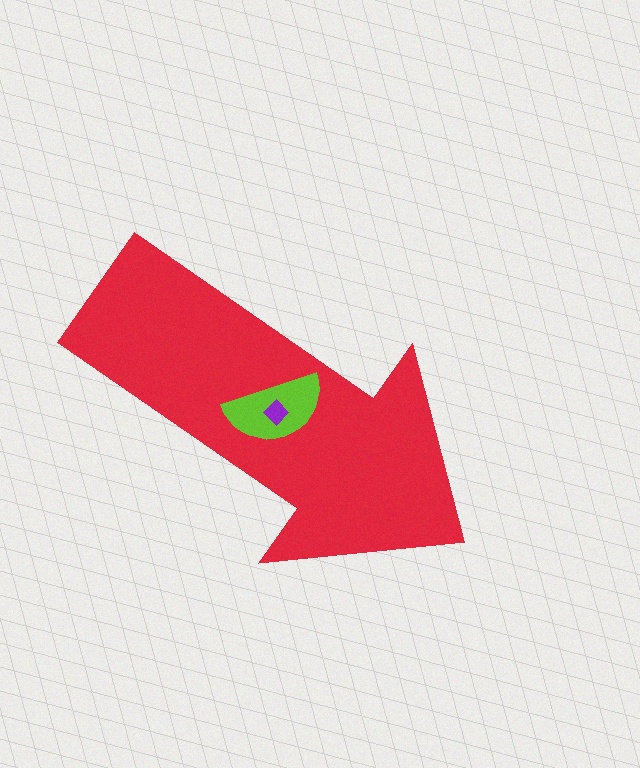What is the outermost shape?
The red arrow.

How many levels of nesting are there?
3.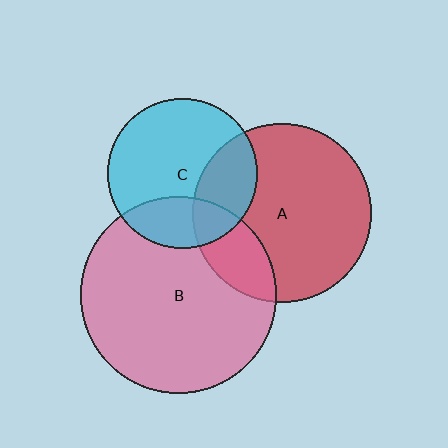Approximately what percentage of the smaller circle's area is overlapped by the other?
Approximately 25%.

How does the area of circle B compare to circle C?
Approximately 1.7 times.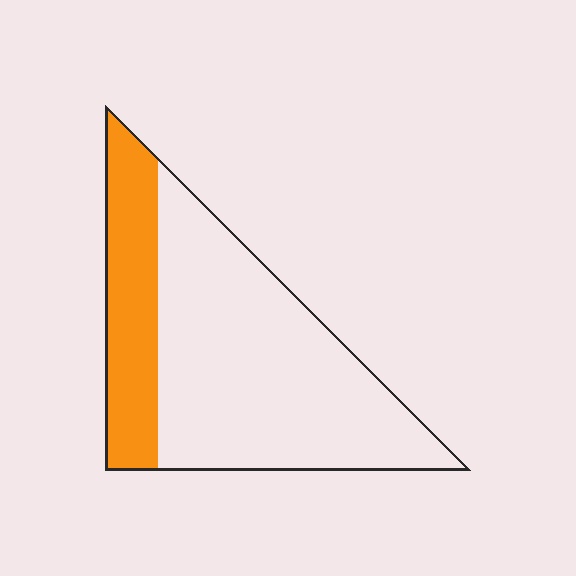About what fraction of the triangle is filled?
About one quarter (1/4).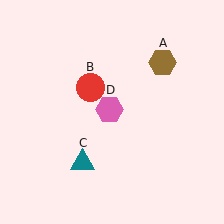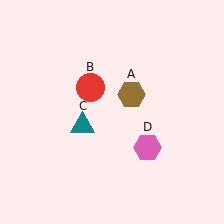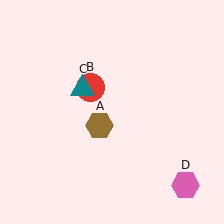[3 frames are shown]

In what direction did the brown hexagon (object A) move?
The brown hexagon (object A) moved down and to the left.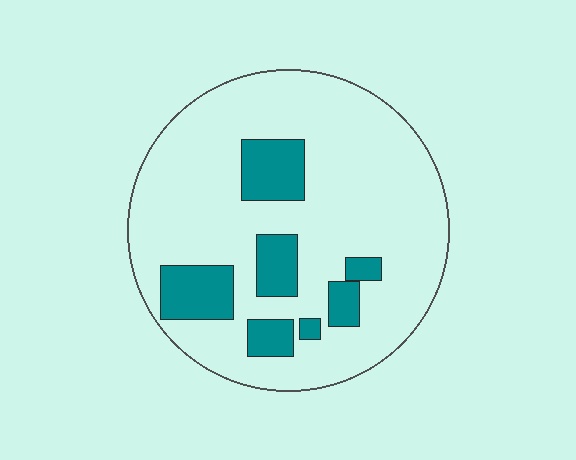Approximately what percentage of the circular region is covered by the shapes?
Approximately 20%.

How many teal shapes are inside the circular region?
7.